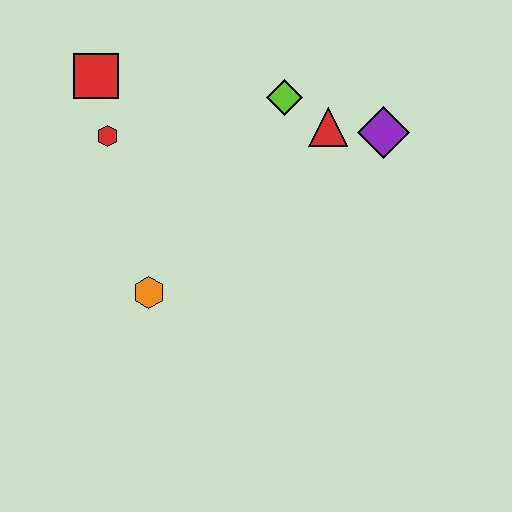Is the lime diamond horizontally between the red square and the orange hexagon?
No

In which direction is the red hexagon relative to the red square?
The red hexagon is below the red square.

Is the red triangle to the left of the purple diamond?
Yes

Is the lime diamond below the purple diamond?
No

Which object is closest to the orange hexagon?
The red hexagon is closest to the orange hexagon.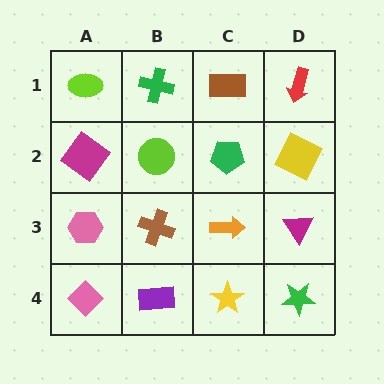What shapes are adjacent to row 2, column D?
A red arrow (row 1, column D), a magenta triangle (row 3, column D), a green pentagon (row 2, column C).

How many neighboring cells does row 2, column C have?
4.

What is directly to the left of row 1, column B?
A lime ellipse.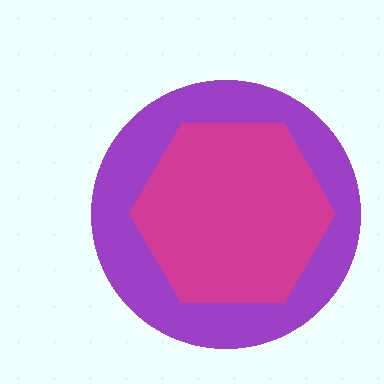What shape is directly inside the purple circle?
The magenta hexagon.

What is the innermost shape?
The magenta hexagon.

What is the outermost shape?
The purple circle.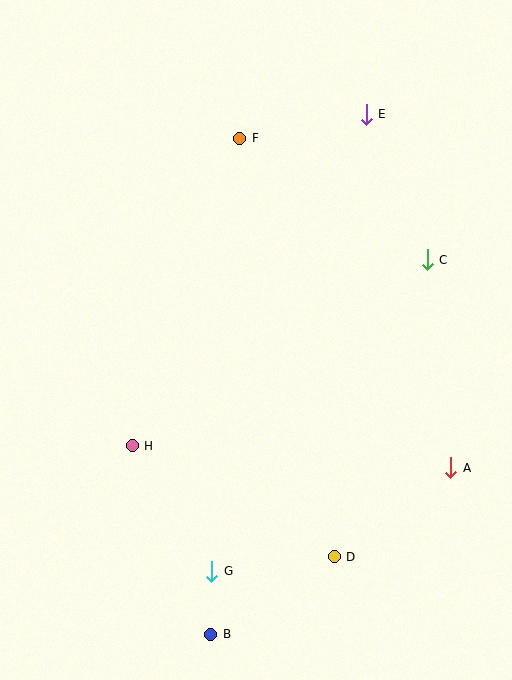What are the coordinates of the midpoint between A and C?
The midpoint between A and C is at (439, 364).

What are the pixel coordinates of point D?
Point D is at (334, 557).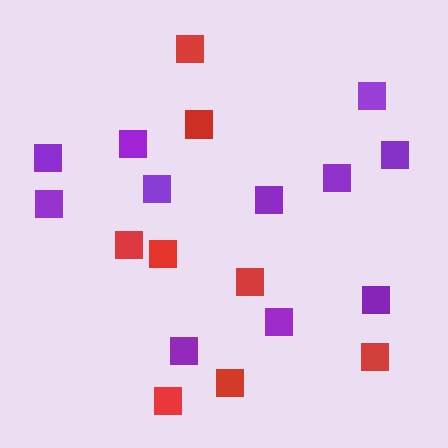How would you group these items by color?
There are 2 groups: one group of red squares (8) and one group of purple squares (11).